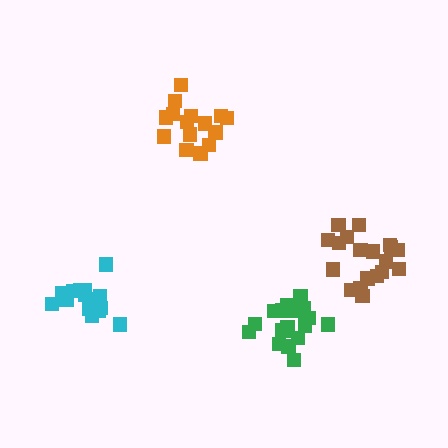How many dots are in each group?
Group 1: 19 dots, Group 2: 16 dots, Group 3: 17 dots, Group 4: 18 dots (70 total).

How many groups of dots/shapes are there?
There are 4 groups.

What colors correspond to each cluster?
The clusters are colored: brown, orange, cyan, green.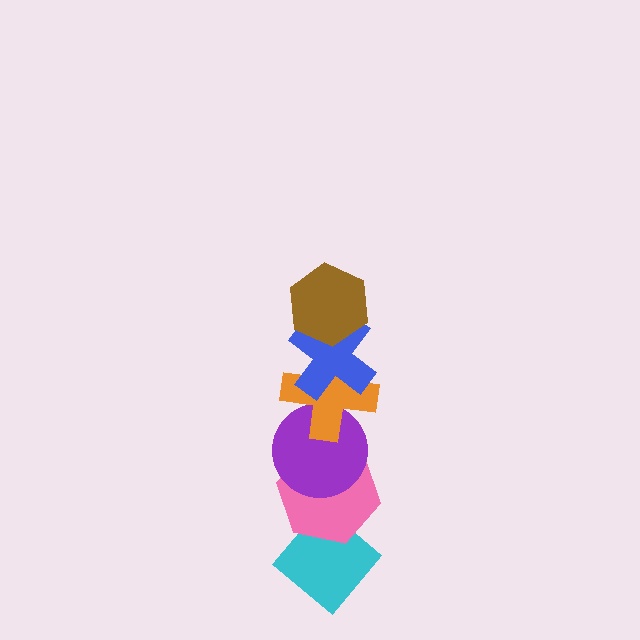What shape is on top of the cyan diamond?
The pink hexagon is on top of the cyan diamond.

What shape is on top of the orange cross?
The blue cross is on top of the orange cross.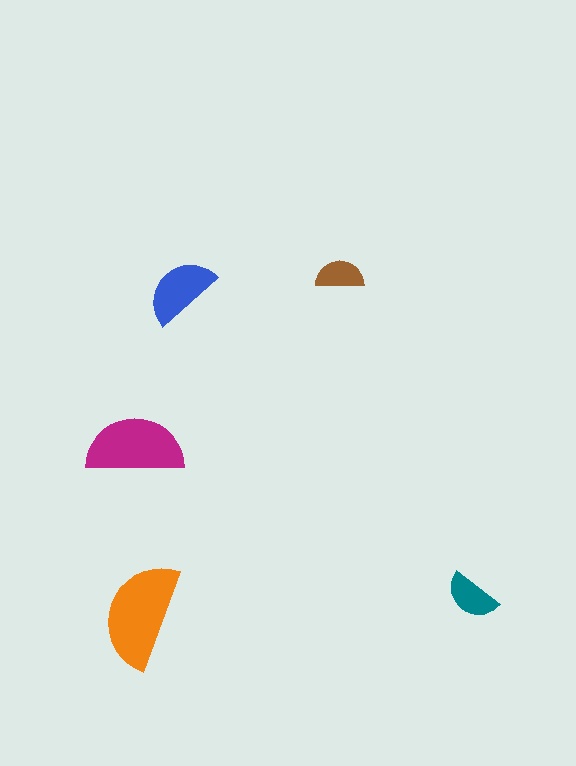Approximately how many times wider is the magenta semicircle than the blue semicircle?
About 1.5 times wider.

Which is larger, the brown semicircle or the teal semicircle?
The teal one.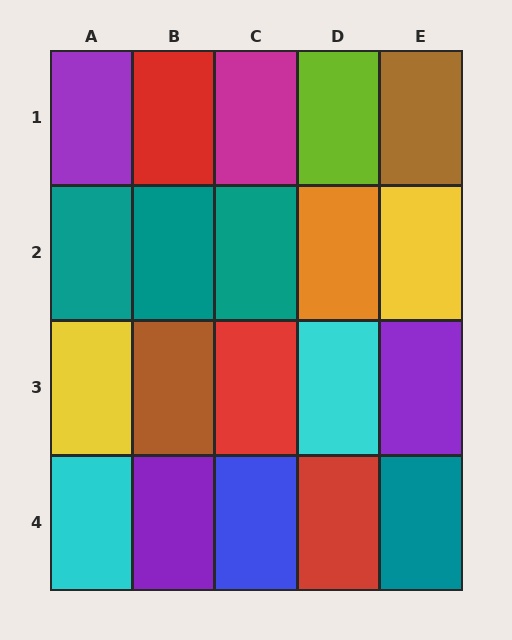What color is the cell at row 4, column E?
Teal.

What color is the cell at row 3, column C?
Red.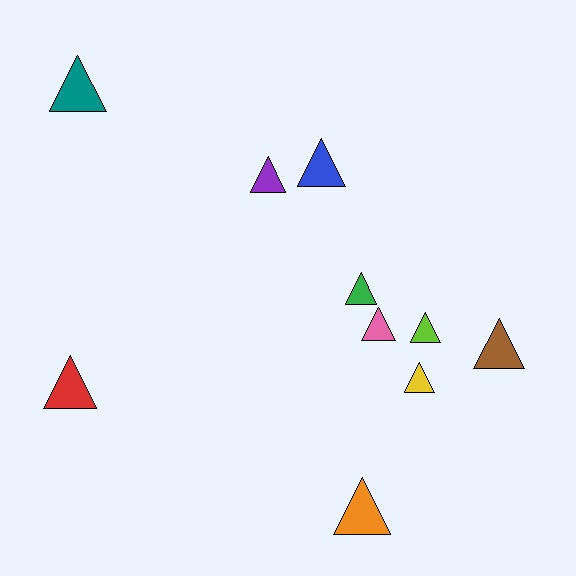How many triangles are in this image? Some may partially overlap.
There are 10 triangles.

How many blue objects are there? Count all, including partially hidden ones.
There is 1 blue object.